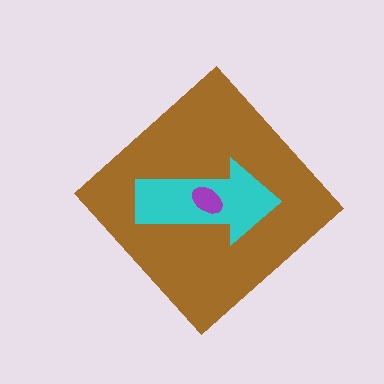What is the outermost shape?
The brown diamond.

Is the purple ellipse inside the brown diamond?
Yes.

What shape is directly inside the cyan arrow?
The purple ellipse.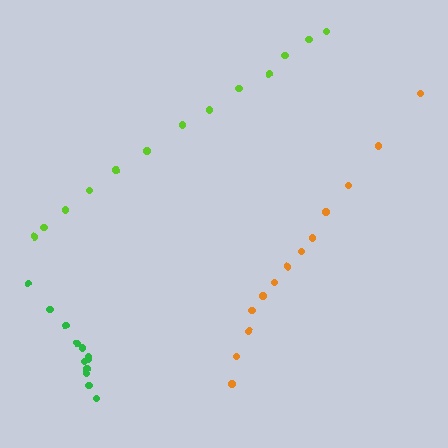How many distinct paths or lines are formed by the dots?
There are 3 distinct paths.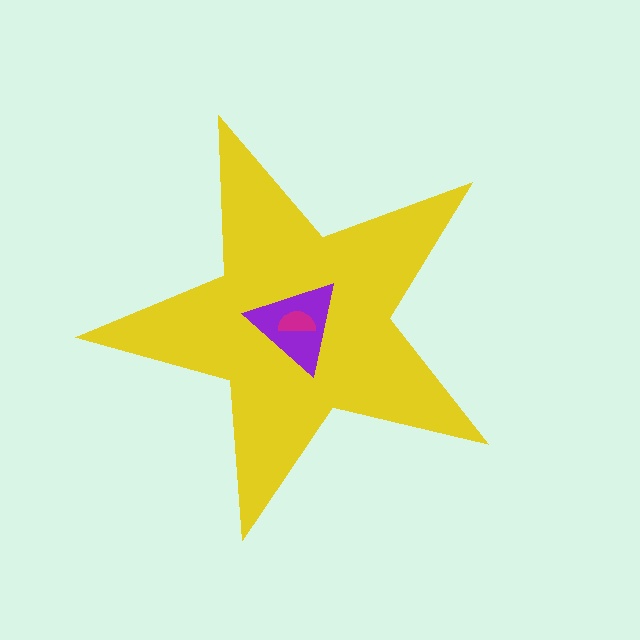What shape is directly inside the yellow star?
The purple triangle.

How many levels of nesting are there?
3.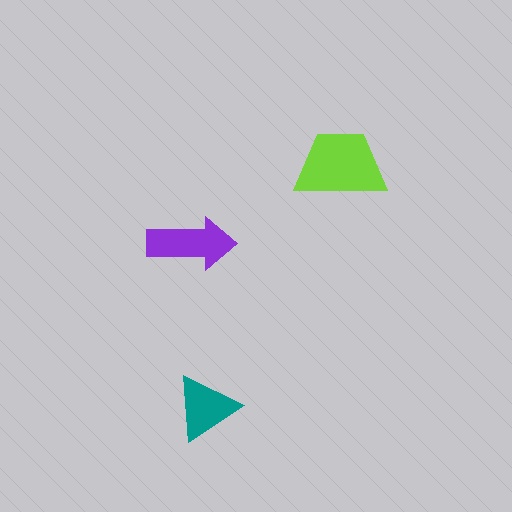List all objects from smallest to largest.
The teal triangle, the purple arrow, the lime trapezoid.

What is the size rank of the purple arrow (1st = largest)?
2nd.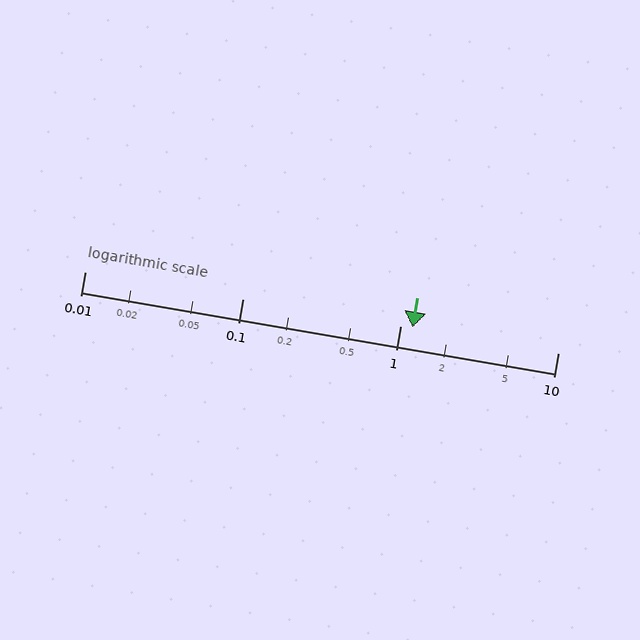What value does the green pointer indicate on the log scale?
The pointer indicates approximately 1.2.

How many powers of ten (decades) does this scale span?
The scale spans 3 decades, from 0.01 to 10.